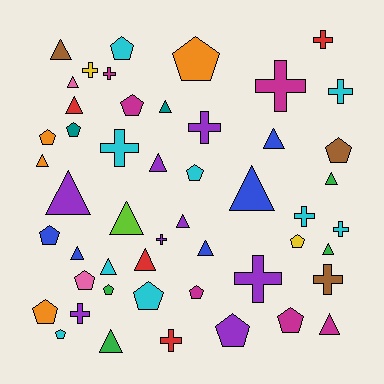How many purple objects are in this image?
There are 8 purple objects.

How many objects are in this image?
There are 50 objects.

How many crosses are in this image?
There are 14 crosses.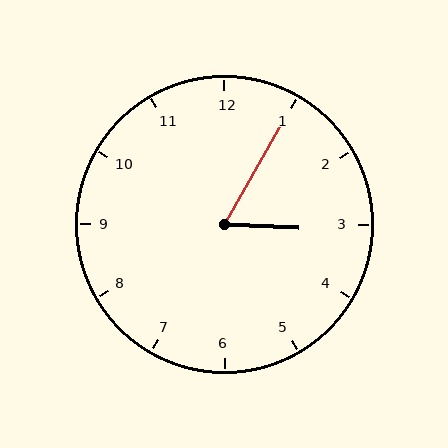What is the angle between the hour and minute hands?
Approximately 62 degrees.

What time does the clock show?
3:05.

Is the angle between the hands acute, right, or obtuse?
It is acute.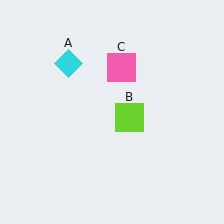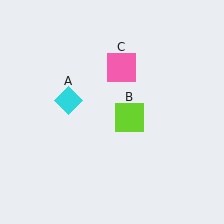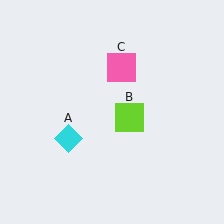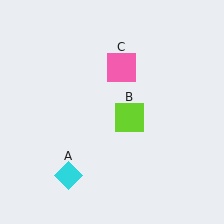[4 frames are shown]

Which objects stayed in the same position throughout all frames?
Lime square (object B) and pink square (object C) remained stationary.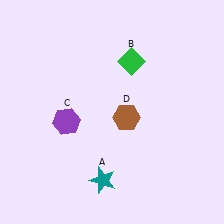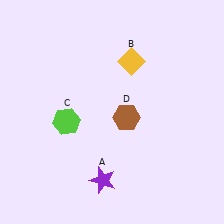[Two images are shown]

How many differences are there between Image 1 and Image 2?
There are 3 differences between the two images.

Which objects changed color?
A changed from teal to purple. B changed from green to yellow. C changed from purple to lime.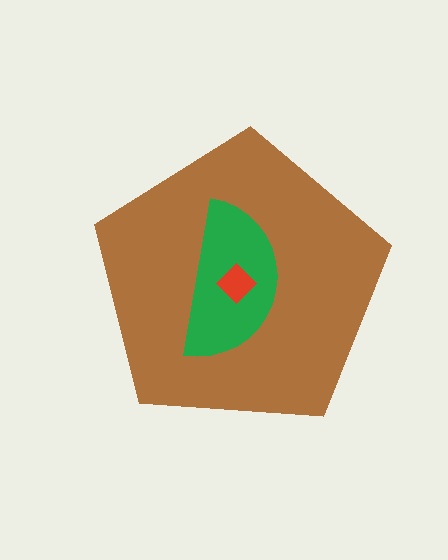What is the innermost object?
The red diamond.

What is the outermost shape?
The brown pentagon.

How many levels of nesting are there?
3.